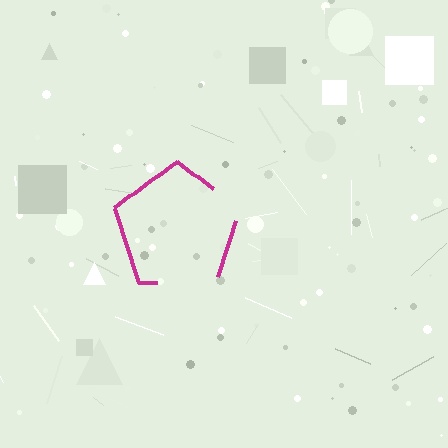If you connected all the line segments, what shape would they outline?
They would outline a pentagon.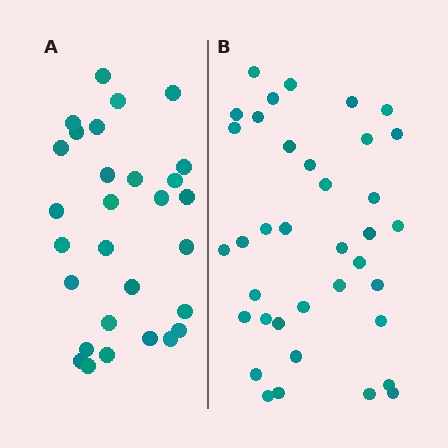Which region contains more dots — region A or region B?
Region B (the right region) has more dots.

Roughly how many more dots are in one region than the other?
Region B has roughly 8 or so more dots than region A.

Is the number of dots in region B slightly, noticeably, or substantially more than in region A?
Region B has noticeably more, but not dramatically so. The ratio is roughly 1.3 to 1.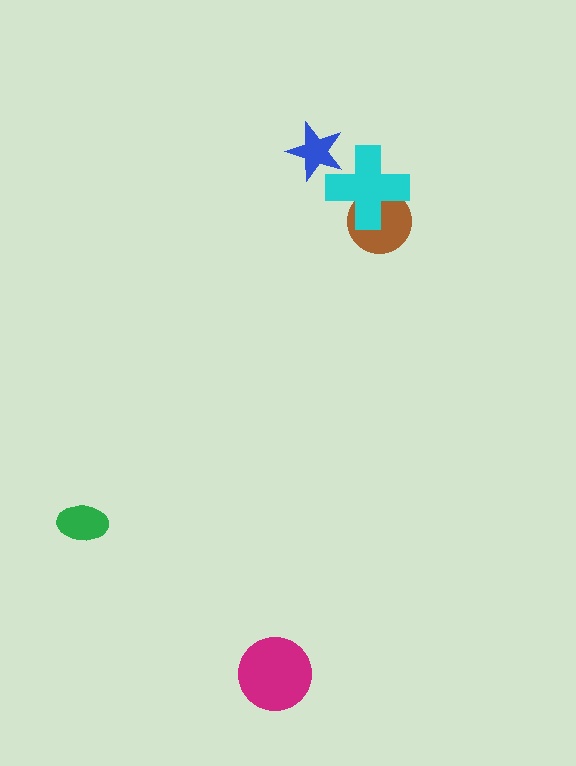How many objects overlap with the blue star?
1 object overlaps with the blue star.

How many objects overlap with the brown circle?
1 object overlaps with the brown circle.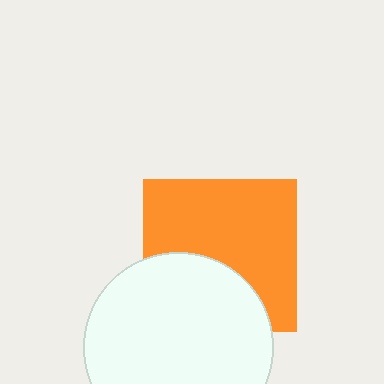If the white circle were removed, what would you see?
You would see the complete orange square.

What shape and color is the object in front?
The object in front is a white circle.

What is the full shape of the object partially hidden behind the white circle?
The partially hidden object is an orange square.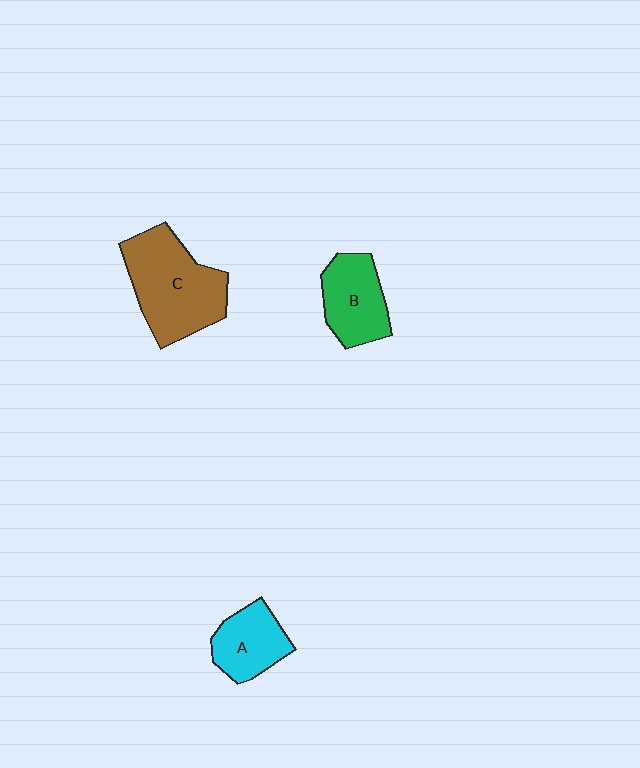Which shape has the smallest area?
Shape A (cyan).